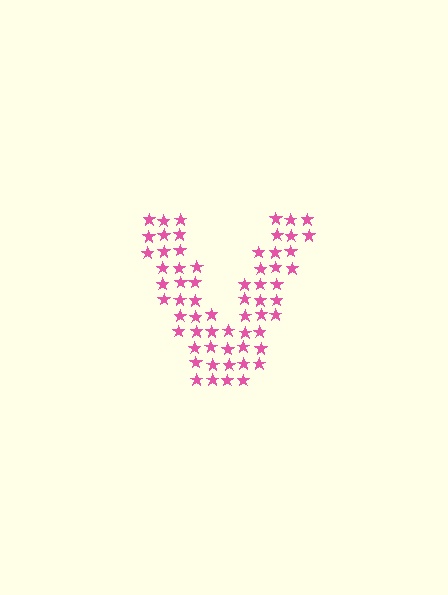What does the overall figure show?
The overall figure shows the letter V.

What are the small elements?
The small elements are stars.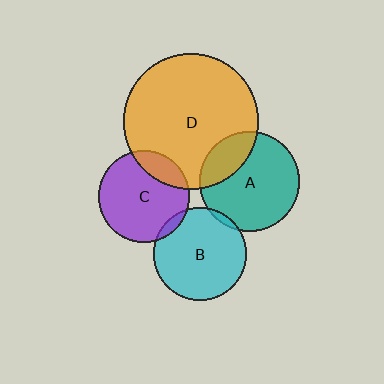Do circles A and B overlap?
Yes.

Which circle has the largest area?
Circle D (orange).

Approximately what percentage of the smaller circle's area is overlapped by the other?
Approximately 5%.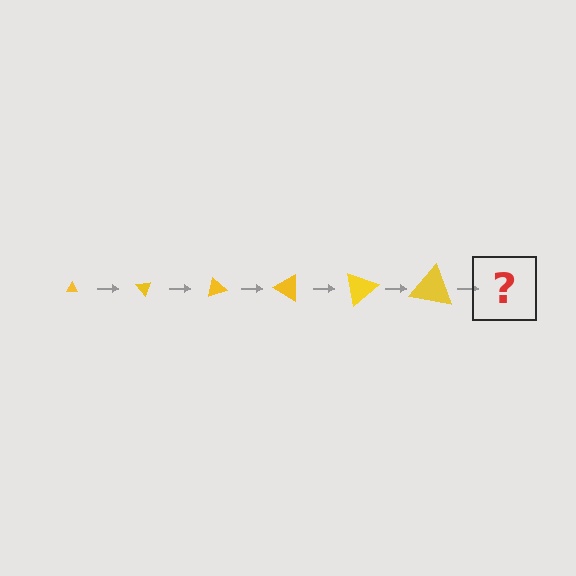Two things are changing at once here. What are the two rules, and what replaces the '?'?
The two rules are that the triangle grows larger each step and it rotates 50 degrees each step. The '?' should be a triangle, larger than the previous one and rotated 300 degrees from the start.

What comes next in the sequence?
The next element should be a triangle, larger than the previous one and rotated 300 degrees from the start.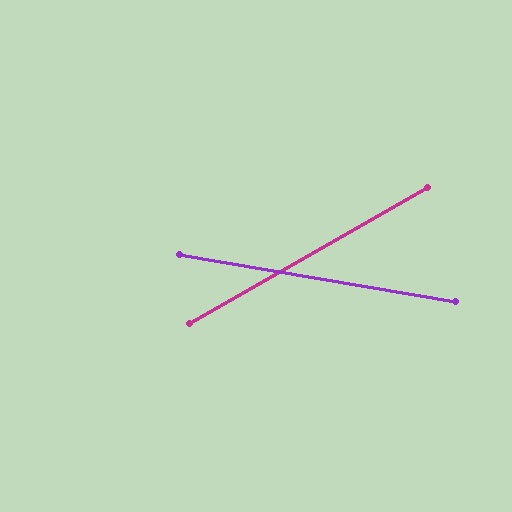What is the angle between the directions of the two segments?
Approximately 39 degrees.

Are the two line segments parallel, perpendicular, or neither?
Neither parallel nor perpendicular — they differ by about 39°.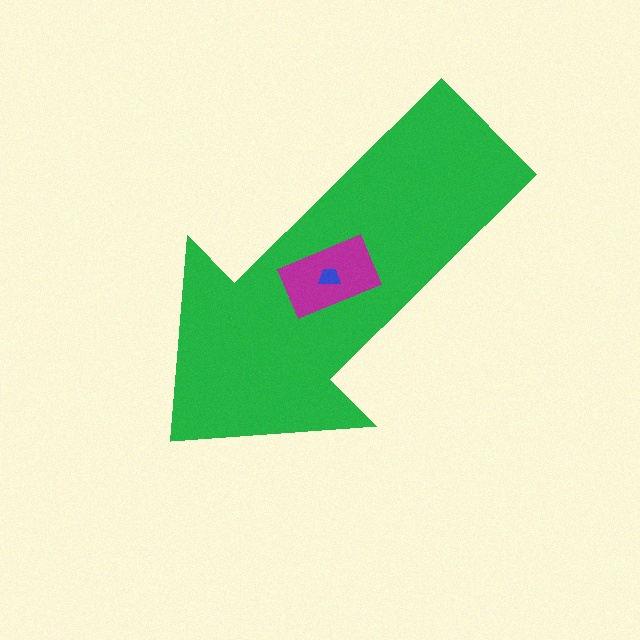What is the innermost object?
The blue trapezoid.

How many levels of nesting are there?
3.